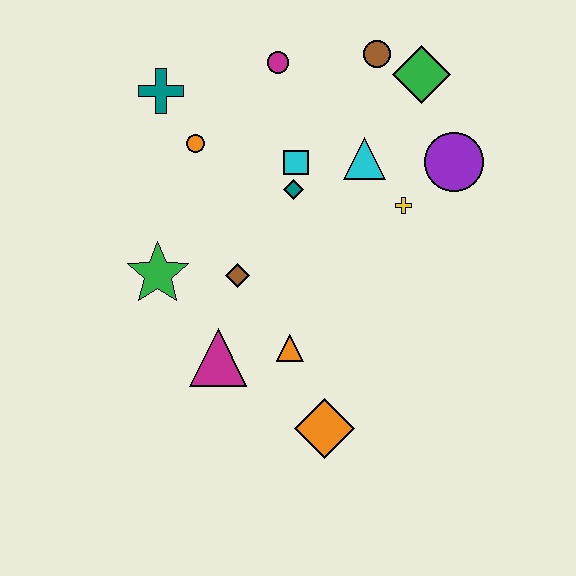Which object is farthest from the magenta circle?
The orange diamond is farthest from the magenta circle.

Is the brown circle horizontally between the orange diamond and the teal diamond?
No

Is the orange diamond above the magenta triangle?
No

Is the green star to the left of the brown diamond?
Yes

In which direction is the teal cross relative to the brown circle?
The teal cross is to the left of the brown circle.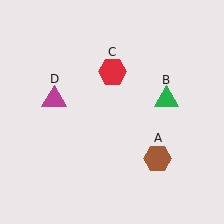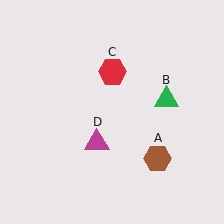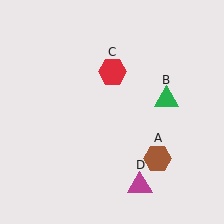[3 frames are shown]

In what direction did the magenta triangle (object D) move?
The magenta triangle (object D) moved down and to the right.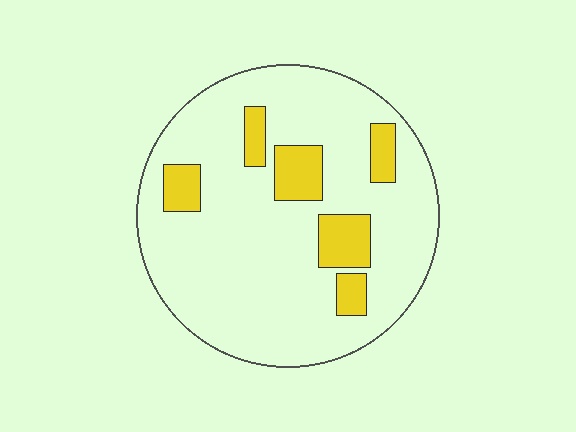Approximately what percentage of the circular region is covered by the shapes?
Approximately 15%.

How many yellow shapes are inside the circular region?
6.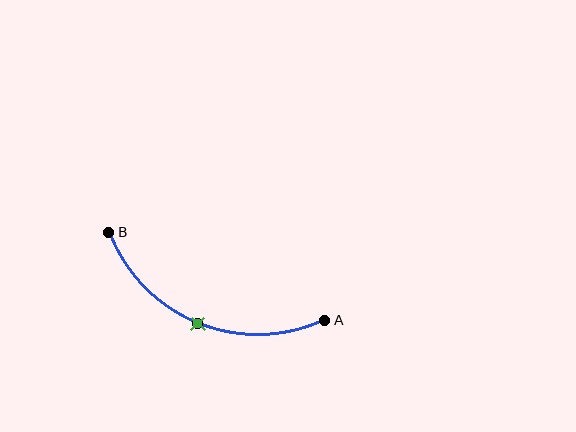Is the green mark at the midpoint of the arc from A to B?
Yes. The green mark lies on the arc at equal arc-length from both A and B — it is the arc midpoint.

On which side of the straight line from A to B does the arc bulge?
The arc bulges below the straight line connecting A and B.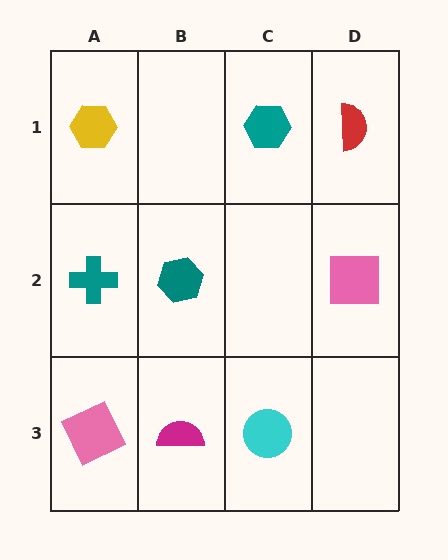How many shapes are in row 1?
3 shapes.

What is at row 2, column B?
A teal hexagon.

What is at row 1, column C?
A teal hexagon.